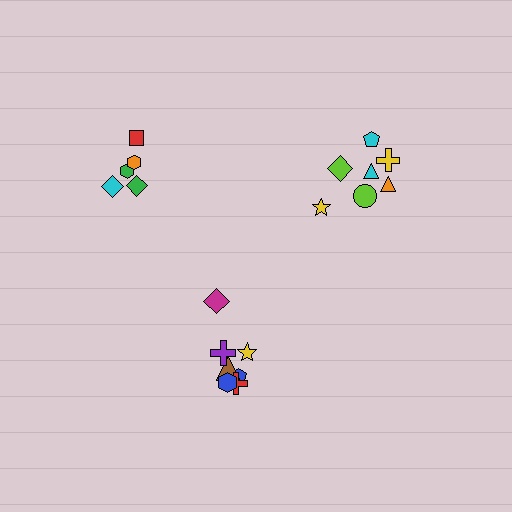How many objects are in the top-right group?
There are 7 objects.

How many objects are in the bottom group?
There are 7 objects.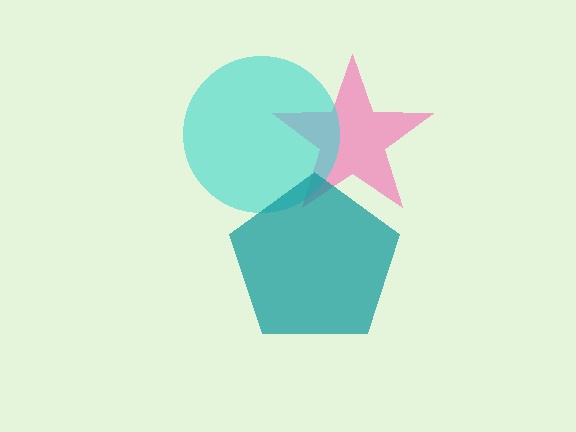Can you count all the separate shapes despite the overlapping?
Yes, there are 3 separate shapes.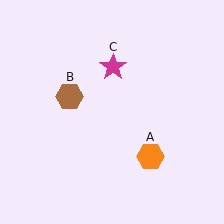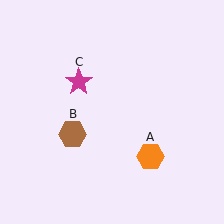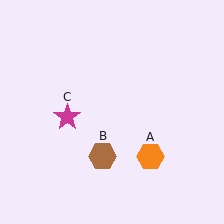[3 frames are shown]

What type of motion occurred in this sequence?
The brown hexagon (object B), magenta star (object C) rotated counterclockwise around the center of the scene.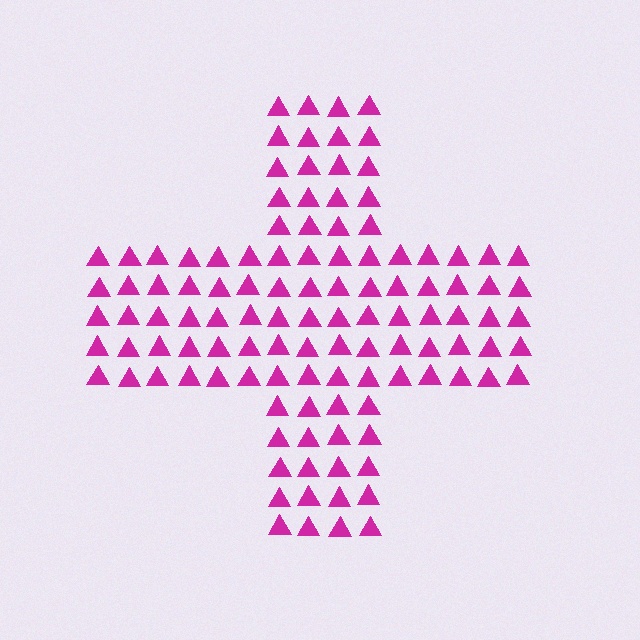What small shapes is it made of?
It is made of small triangles.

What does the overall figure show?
The overall figure shows a cross.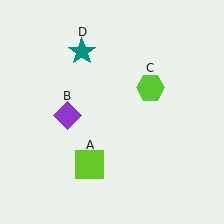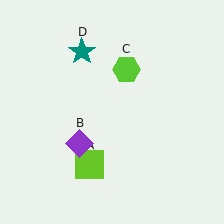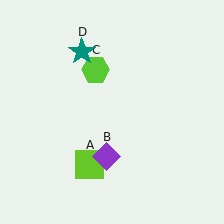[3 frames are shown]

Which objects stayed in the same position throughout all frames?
Lime square (object A) and teal star (object D) remained stationary.